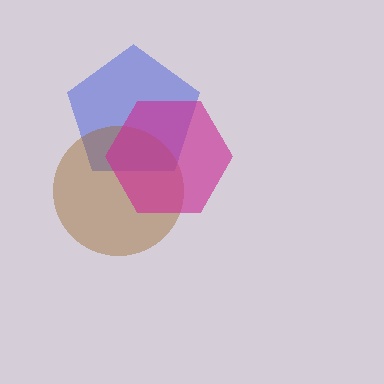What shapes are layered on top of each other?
The layered shapes are: a blue pentagon, a brown circle, a magenta hexagon.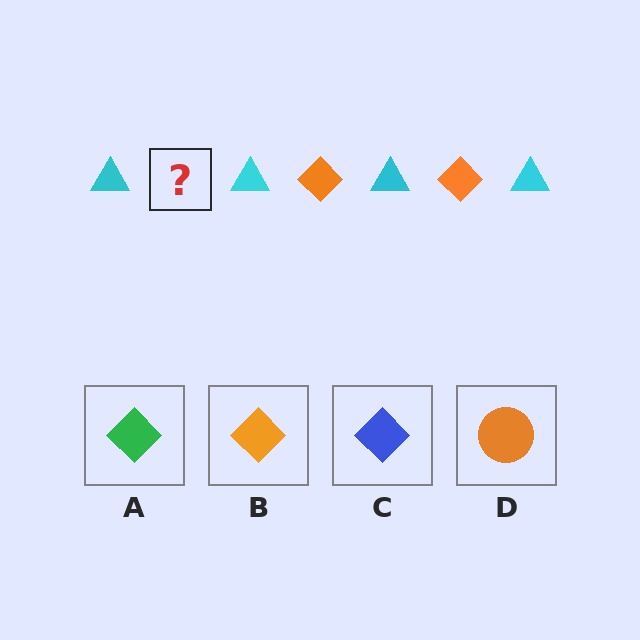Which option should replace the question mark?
Option B.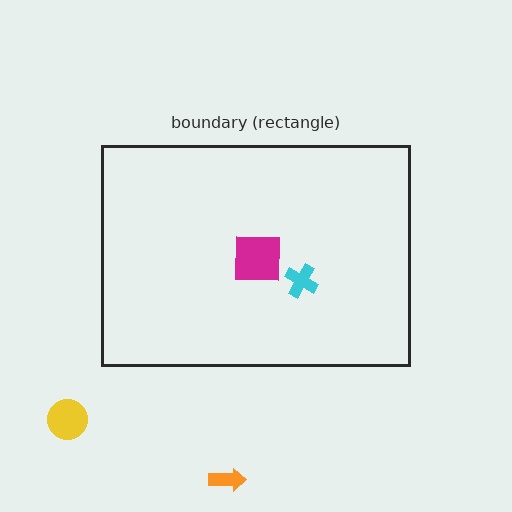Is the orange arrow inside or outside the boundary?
Outside.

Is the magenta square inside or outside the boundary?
Inside.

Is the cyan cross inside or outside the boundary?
Inside.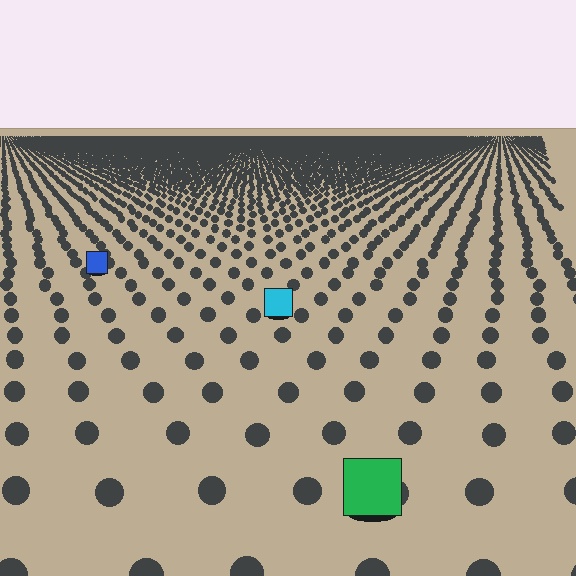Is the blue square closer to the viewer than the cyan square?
No. The cyan square is closer — you can tell from the texture gradient: the ground texture is coarser near it.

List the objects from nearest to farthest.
From nearest to farthest: the green square, the cyan square, the blue square.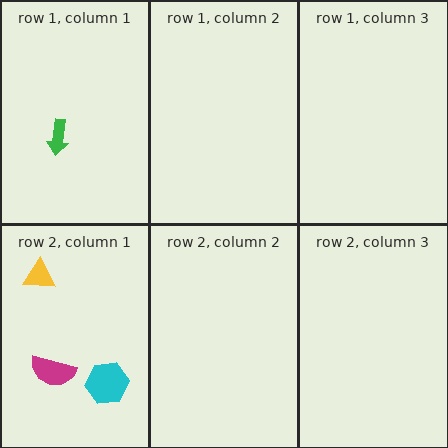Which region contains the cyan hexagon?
The row 2, column 1 region.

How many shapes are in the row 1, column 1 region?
1.